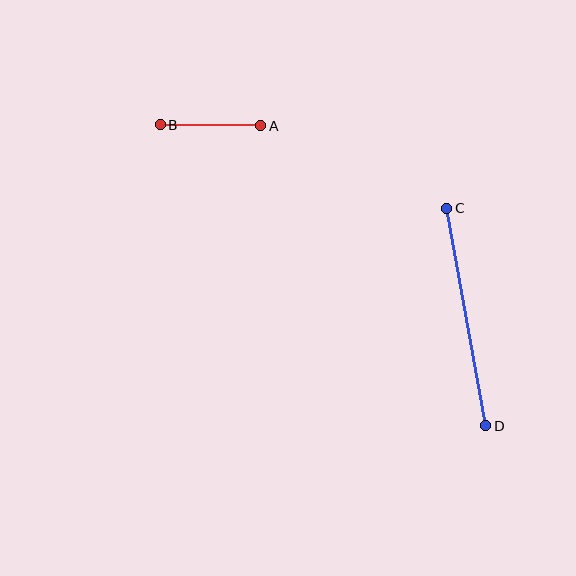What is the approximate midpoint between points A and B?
The midpoint is at approximately (211, 125) pixels.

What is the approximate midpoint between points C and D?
The midpoint is at approximately (466, 317) pixels.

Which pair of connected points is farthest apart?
Points C and D are farthest apart.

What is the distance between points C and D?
The distance is approximately 221 pixels.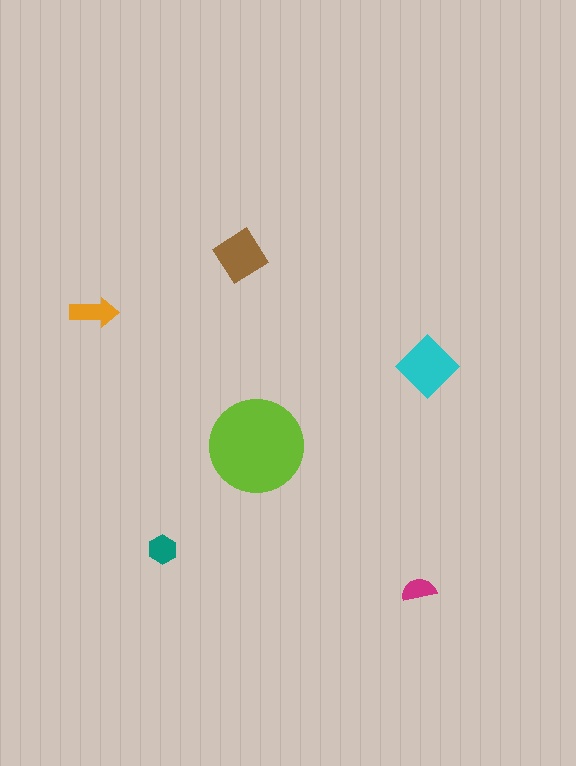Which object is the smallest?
The magenta semicircle.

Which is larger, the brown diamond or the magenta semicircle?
The brown diamond.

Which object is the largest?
The lime circle.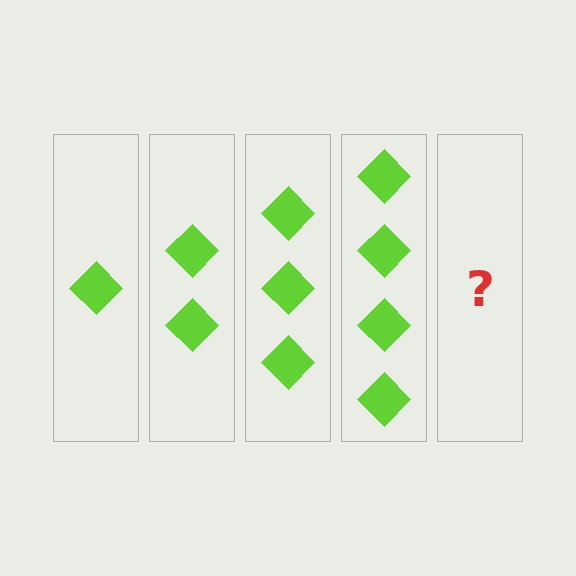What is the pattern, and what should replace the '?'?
The pattern is that each step adds one more diamond. The '?' should be 5 diamonds.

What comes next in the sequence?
The next element should be 5 diamonds.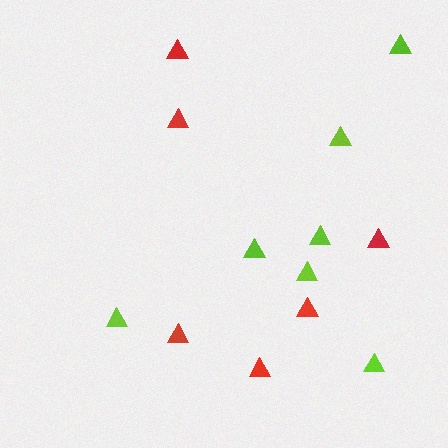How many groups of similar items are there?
There are 2 groups: one group of red triangles (6) and one group of lime triangles (7).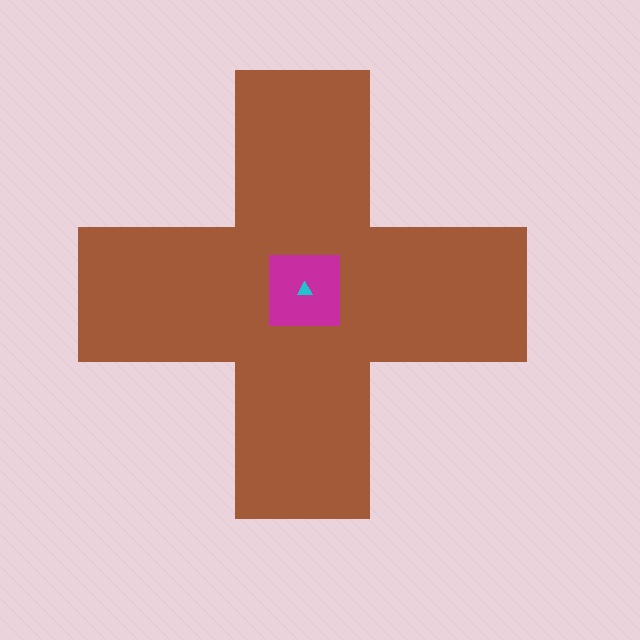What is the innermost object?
The cyan triangle.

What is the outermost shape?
The brown cross.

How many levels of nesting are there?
3.